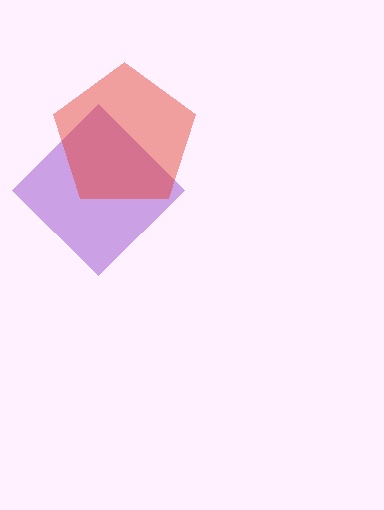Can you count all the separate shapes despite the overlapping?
Yes, there are 2 separate shapes.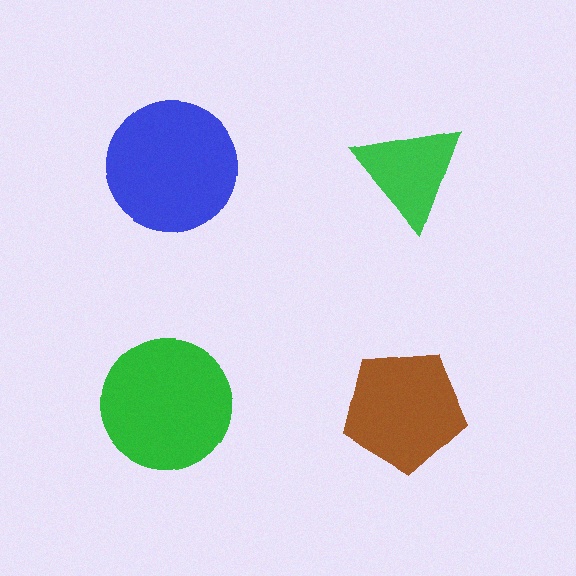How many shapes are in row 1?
2 shapes.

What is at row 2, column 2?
A brown pentagon.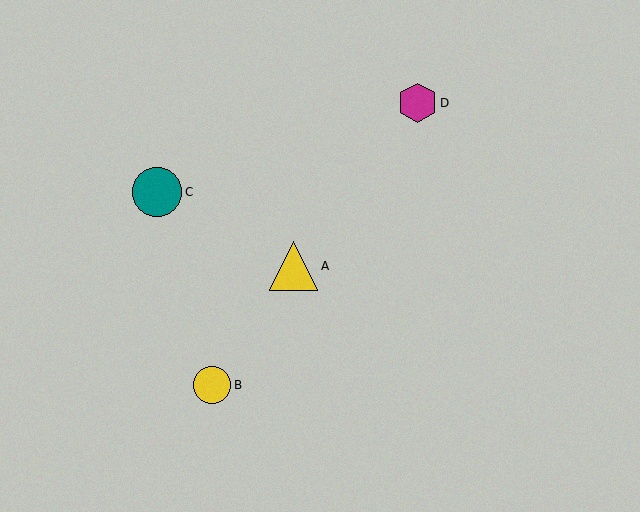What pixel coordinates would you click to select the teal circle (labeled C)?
Click at (157, 192) to select the teal circle C.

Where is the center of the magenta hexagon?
The center of the magenta hexagon is at (418, 103).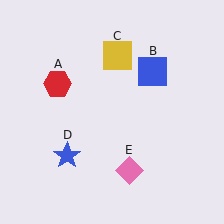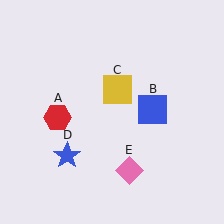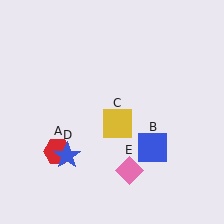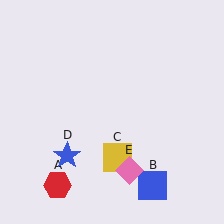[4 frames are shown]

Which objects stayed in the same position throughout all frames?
Blue star (object D) and pink diamond (object E) remained stationary.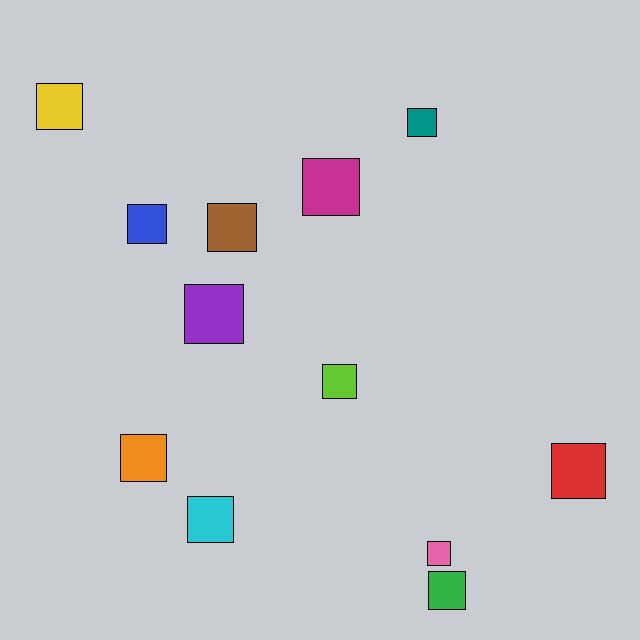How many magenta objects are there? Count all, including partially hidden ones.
There is 1 magenta object.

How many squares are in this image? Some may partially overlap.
There are 12 squares.